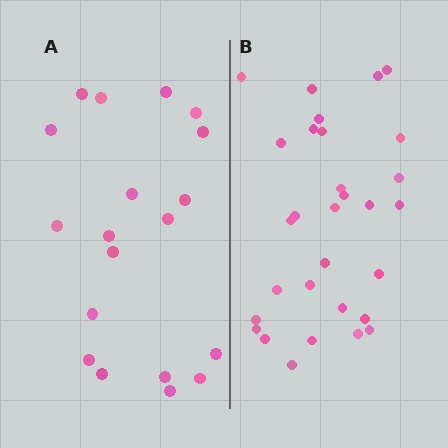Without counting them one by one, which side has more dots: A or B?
Region B (the right region) has more dots.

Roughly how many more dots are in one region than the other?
Region B has roughly 12 or so more dots than region A.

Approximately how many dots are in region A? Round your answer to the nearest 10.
About 20 dots. (The exact count is 19, which rounds to 20.)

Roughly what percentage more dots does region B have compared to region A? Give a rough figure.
About 60% more.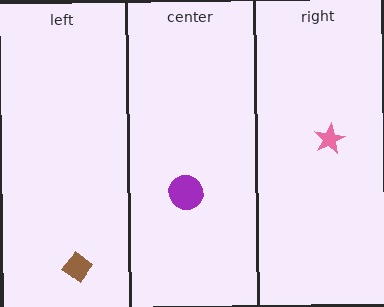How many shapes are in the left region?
1.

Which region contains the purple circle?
The center region.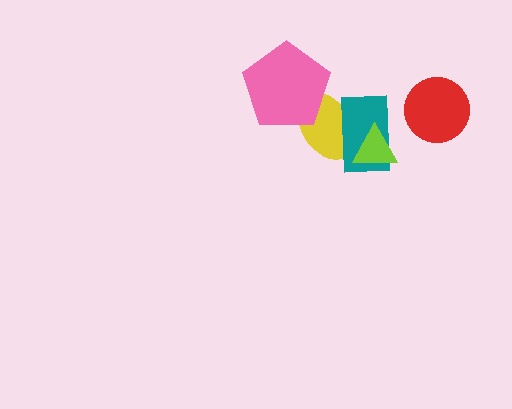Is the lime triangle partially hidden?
No, no other shape covers it.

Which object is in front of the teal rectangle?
The lime triangle is in front of the teal rectangle.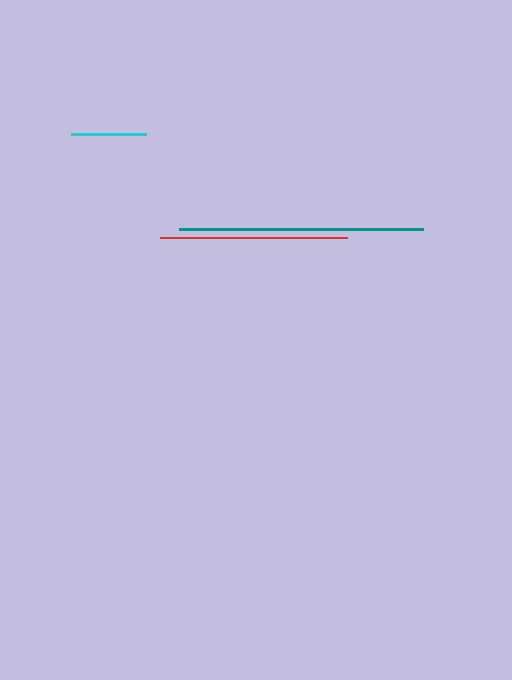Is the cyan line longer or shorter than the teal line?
The teal line is longer than the cyan line.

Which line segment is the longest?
The teal line is the longest at approximately 244 pixels.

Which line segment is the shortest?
The cyan line is the shortest at approximately 75 pixels.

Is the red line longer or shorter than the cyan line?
The red line is longer than the cyan line.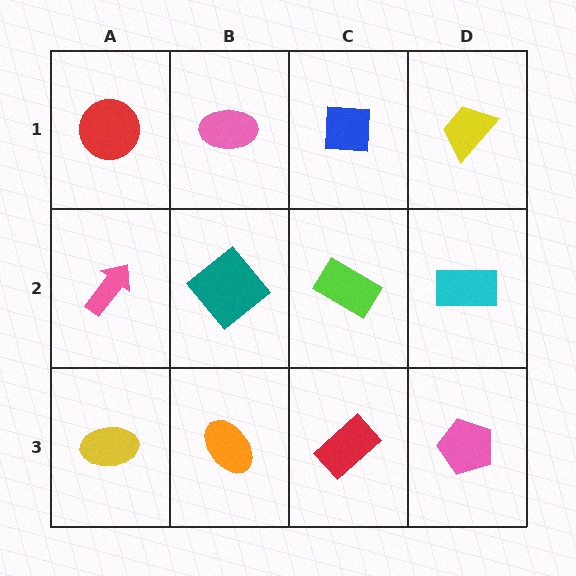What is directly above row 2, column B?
A pink ellipse.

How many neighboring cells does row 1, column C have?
3.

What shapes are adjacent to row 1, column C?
A lime rectangle (row 2, column C), a pink ellipse (row 1, column B), a yellow trapezoid (row 1, column D).